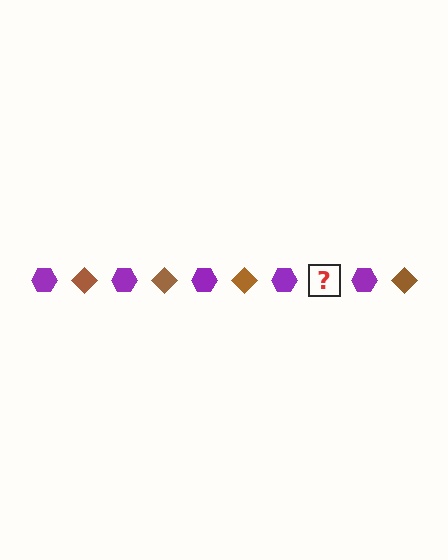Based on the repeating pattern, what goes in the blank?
The blank should be a brown diamond.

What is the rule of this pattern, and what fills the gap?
The rule is that the pattern alternates between purple hexagon and brown diamond. The gap should be filled with a brown diamond.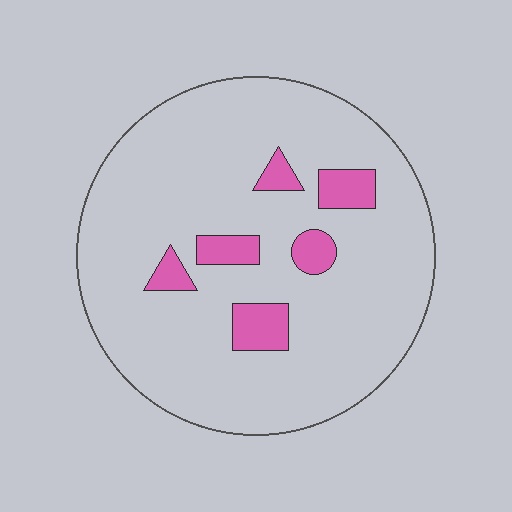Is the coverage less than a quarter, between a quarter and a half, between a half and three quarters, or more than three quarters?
Less than a quarter.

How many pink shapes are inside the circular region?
6.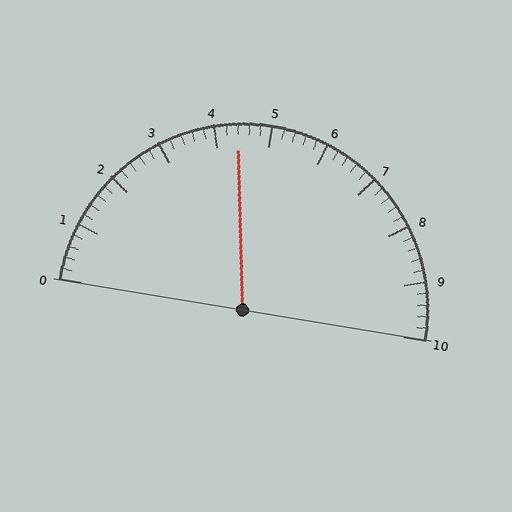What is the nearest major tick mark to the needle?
The nearest major tick mark is 4.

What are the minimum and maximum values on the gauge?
The gauge ranges from 0 to 10.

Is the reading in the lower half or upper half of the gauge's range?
The reading is in the lower half of the range (0 to 10).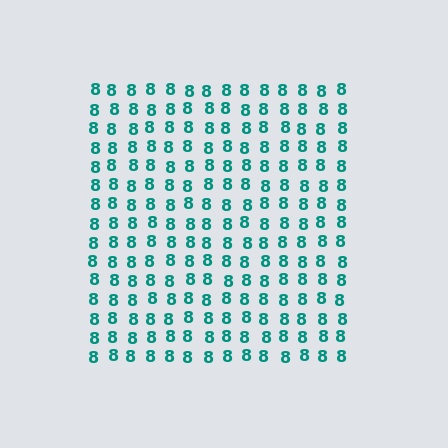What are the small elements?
The small elements are digit 8's.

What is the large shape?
The large shape is a square.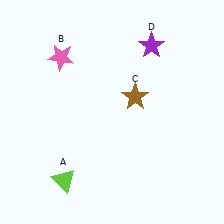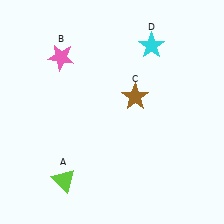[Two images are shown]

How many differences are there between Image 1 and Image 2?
There is 1 difference between the two images.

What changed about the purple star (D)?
In Image 1, D is purple. In Image 2, it changed to cyan.